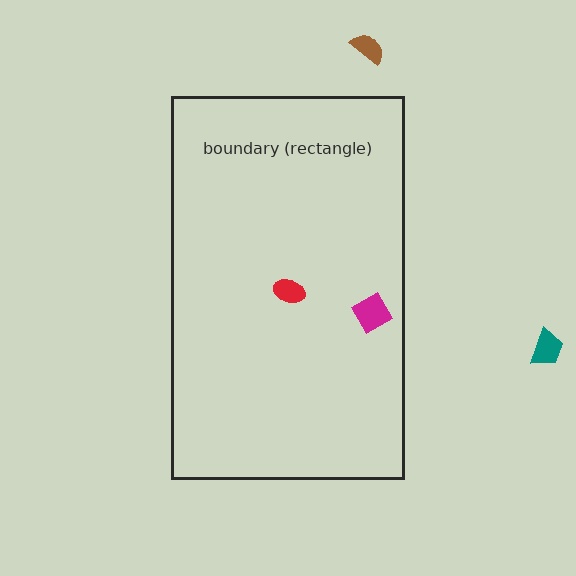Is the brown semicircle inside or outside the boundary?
Outside.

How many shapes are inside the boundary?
2 inside, 2 outside.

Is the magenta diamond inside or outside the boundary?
Inside.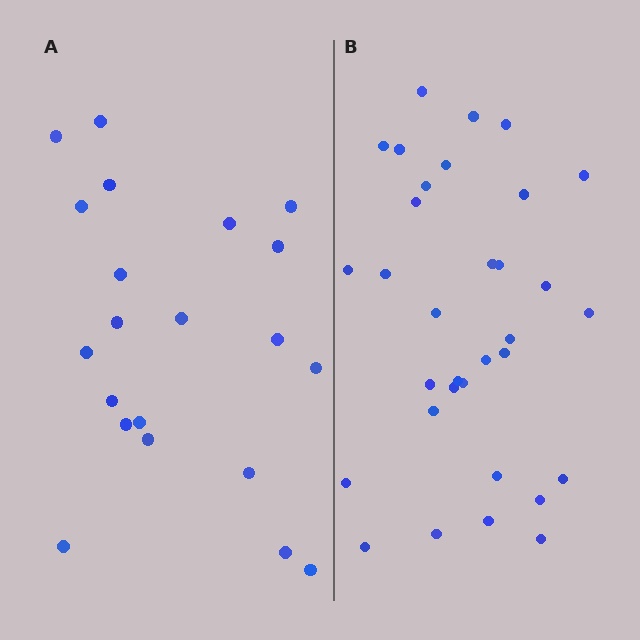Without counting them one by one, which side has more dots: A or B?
Region B (the right region) has more dots.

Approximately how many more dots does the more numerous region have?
Region B has roughly 12 or so more dots than region A.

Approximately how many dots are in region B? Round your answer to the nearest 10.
About 30 dots. (The exact count is 33, which rounds to 30.)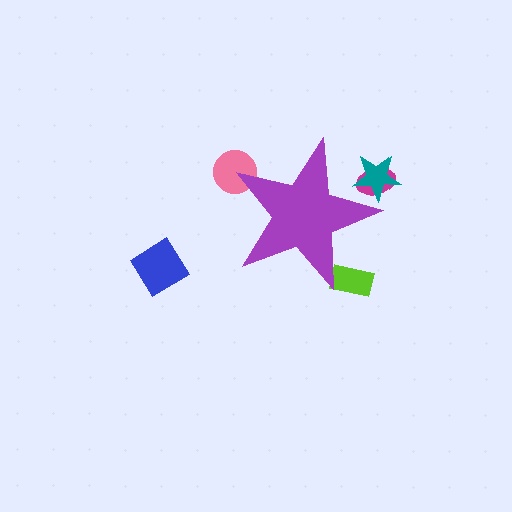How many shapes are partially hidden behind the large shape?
4 shapes are partially hidden.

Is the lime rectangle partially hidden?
Yes, the lime rectangle is partially hidden behind the purple star.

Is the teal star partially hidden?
Yes, the teal star is partially hidden behind the purple star.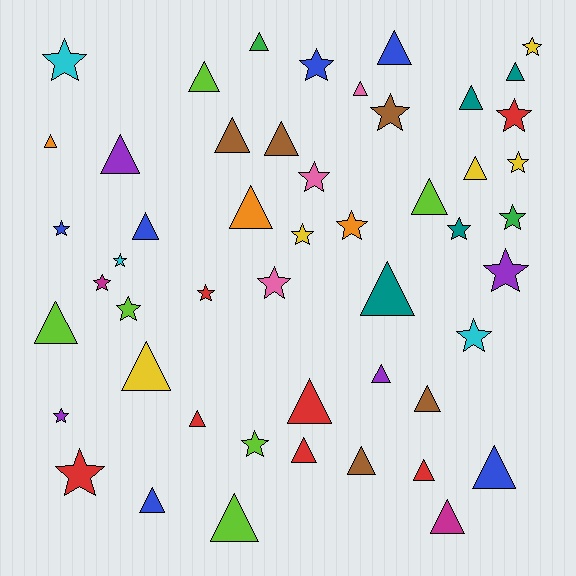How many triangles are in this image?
There are 28 triangles.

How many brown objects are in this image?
There are 5 brown objects.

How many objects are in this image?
There are 50 objects.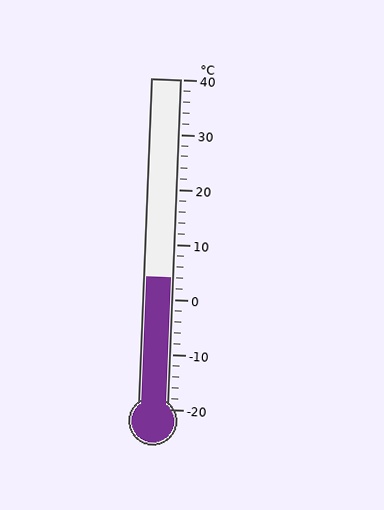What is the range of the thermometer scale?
The thermometer scale ranges from -20°C to 40°C.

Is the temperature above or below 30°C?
The temperature is below 30°C.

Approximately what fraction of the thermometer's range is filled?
The thermometer is filled to approximately 40% of its range.